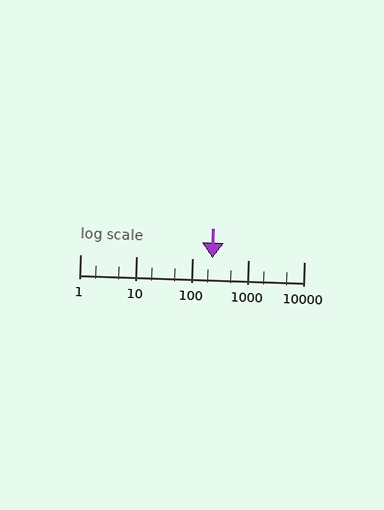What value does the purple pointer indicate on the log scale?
The pointer indicates approximately 230.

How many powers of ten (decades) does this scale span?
The scale spans 4 decades, from 1 to 10000.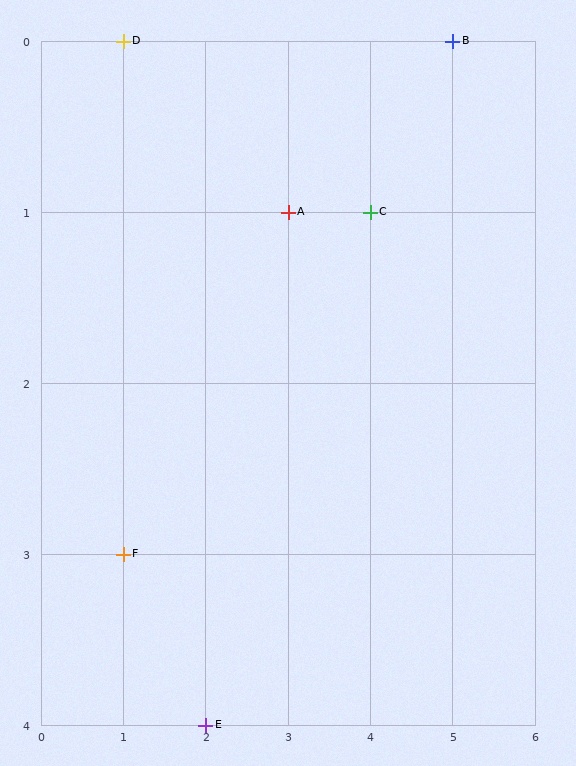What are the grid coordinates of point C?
Point C is at grid coordinates (4, 1).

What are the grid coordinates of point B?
Point B is at grid coordinates (5, 0).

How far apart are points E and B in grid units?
Points E and B are 3 columns and 4 rows apart (about 5.0 grid units diagonally).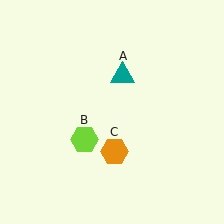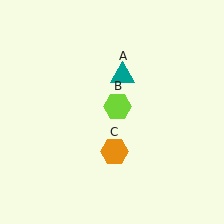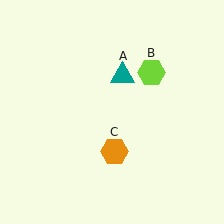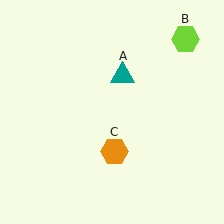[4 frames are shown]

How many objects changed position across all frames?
1 object changed position: lime hexagon (object B).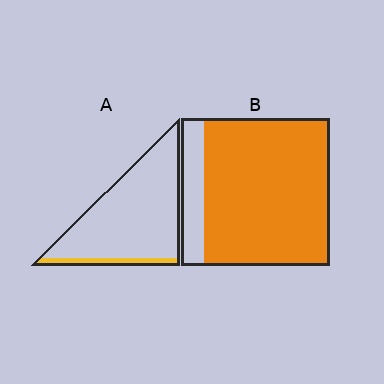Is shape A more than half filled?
No.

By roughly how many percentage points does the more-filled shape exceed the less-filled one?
By roughly 75 percentage points (B over A).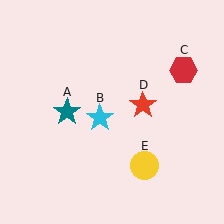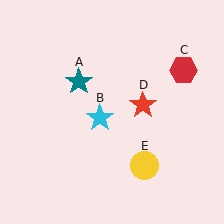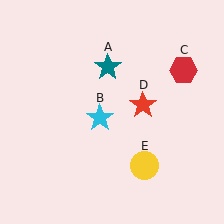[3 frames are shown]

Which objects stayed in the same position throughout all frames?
Cyan star (object B) and red hexagon (object C) and red star (object D) and yellow circle (object E) remained stationary.